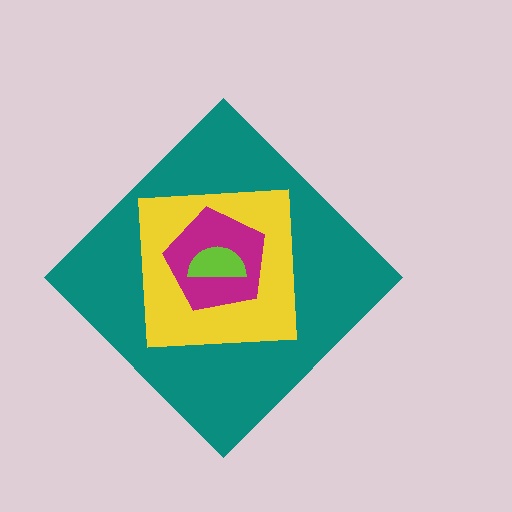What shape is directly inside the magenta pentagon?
The lime semicircle.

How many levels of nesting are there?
4.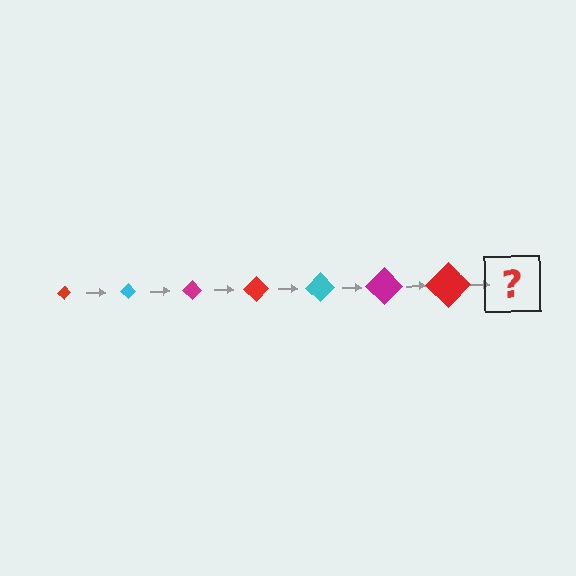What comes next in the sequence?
The next element should be a cyan diamond, larger than the previous one.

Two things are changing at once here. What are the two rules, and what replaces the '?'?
The two rules are that the diamond grows larger each step and the color cycles through red, cyan, and magenta. The '?' should be a cyan diamond, larger than the previous one.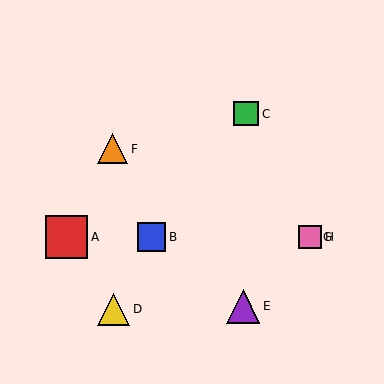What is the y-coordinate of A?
Object A is at y≈237.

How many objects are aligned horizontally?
4 objects (A, B, G, H) are aligned horizontally.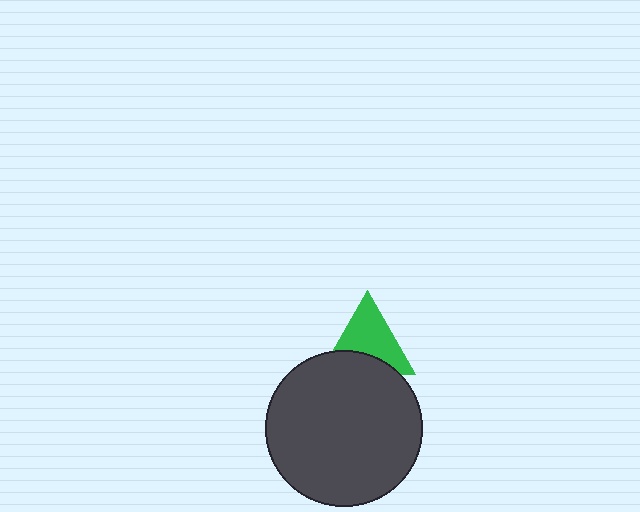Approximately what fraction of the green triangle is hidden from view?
Roughly 36% of the green triangle is hidden behind the dark gray circle.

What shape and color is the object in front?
The object in front is a dark gray circle.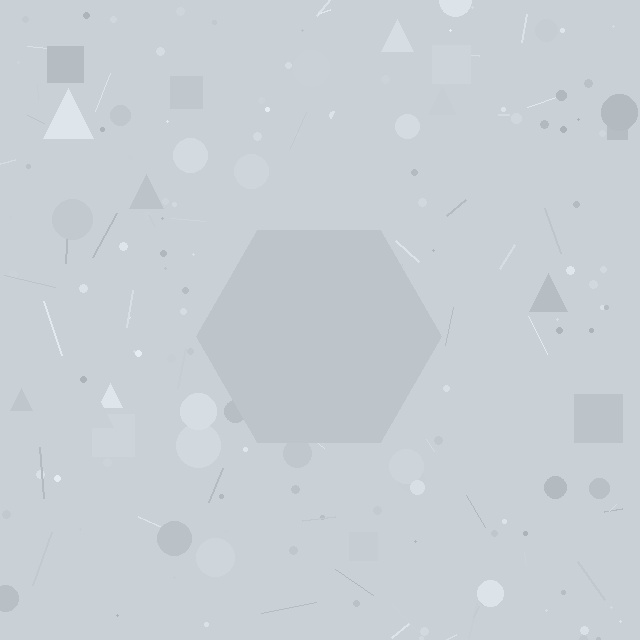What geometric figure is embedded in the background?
A hexagon is embedded in the background.